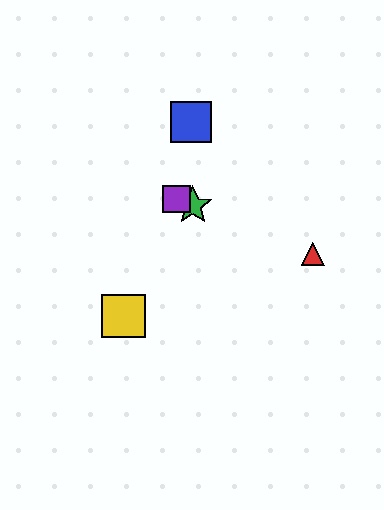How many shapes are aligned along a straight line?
3 shapes (the red triangle, the green star, the purple square) are aligned along a straight line.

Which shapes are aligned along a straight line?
The red triangle, the green star, the purple square are aligned along a straight line.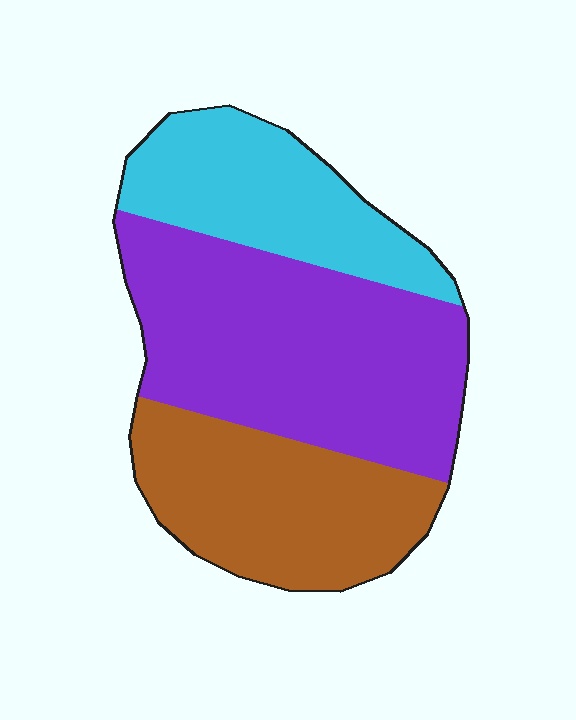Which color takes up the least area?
Cyan, at roughly 25%.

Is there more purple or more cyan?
Purple.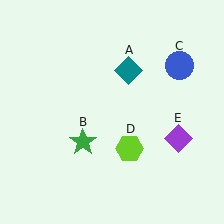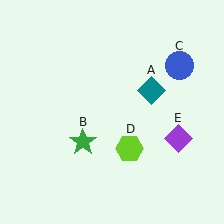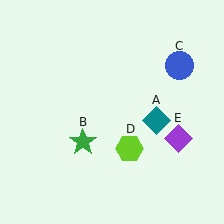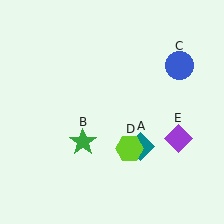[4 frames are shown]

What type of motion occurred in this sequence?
The teal diamond (object A) rotated clockwise around the center of the scene.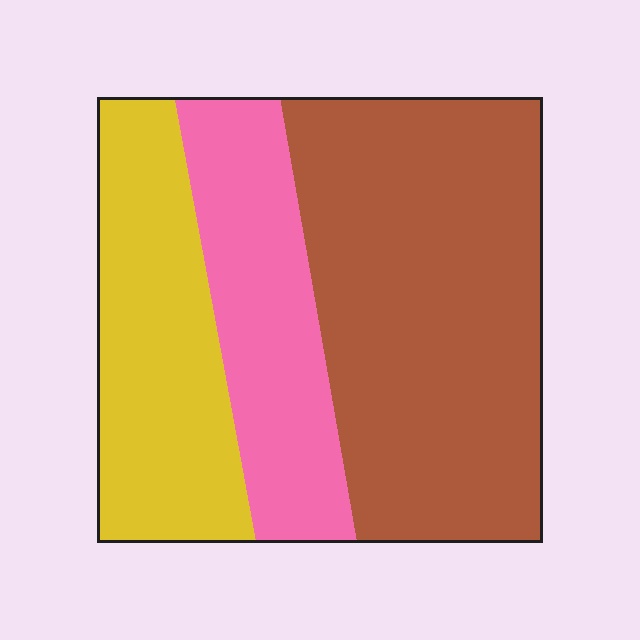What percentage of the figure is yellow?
Yellow takes up about one quarter (1/4) of the figure.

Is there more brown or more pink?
Brown.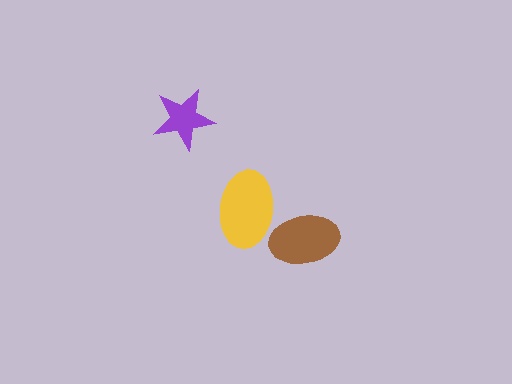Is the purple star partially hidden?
No, no other shape covers it.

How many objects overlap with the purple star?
0 objects overlap with the purple star.